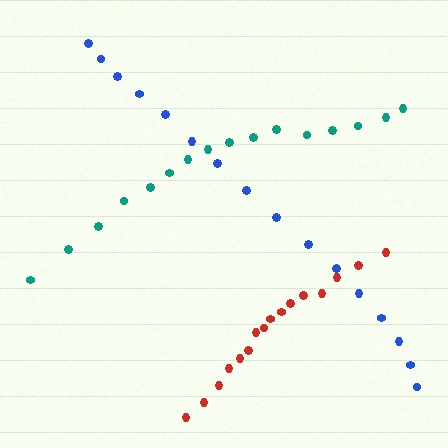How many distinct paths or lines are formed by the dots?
There are 3 distinct paths.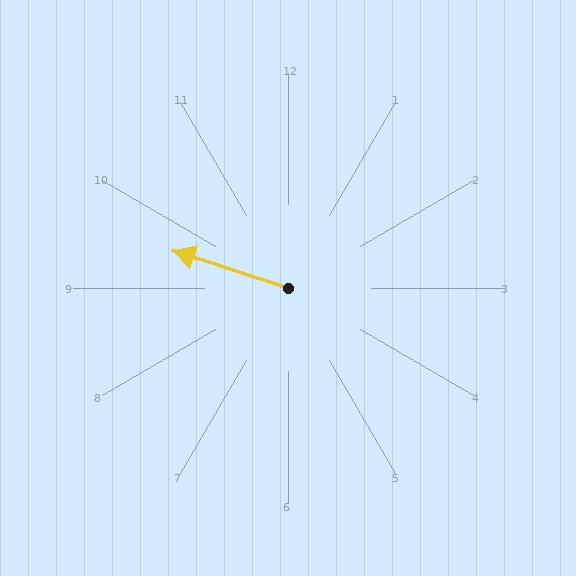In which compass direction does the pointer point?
West.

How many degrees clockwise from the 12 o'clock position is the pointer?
Approximately 288 degrees.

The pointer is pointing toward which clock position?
Roughly 10 o'clock.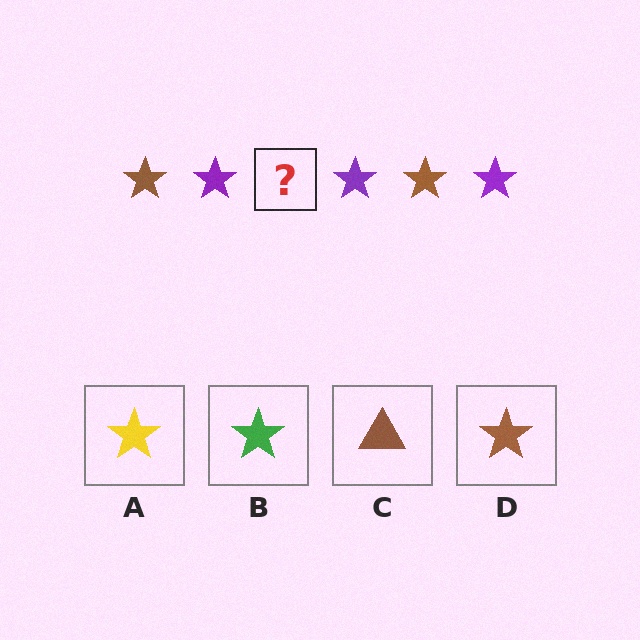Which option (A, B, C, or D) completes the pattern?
D.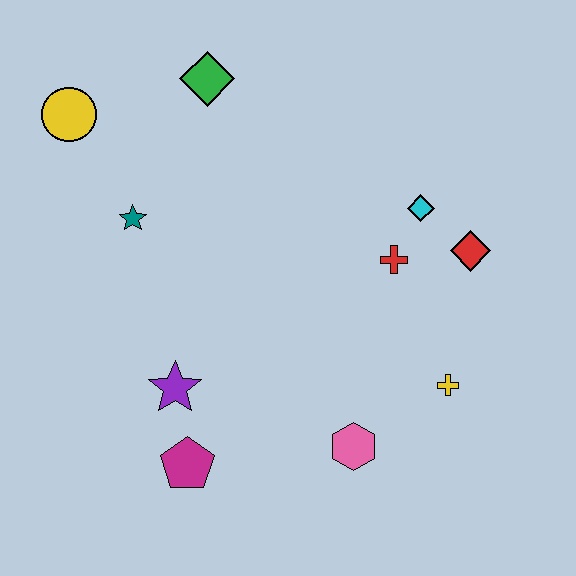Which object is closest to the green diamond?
The yellow circle is closest to the green diamond.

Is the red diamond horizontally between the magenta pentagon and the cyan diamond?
No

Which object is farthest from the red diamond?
The yellow circle is farthest from the red diamond.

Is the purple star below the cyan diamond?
Yes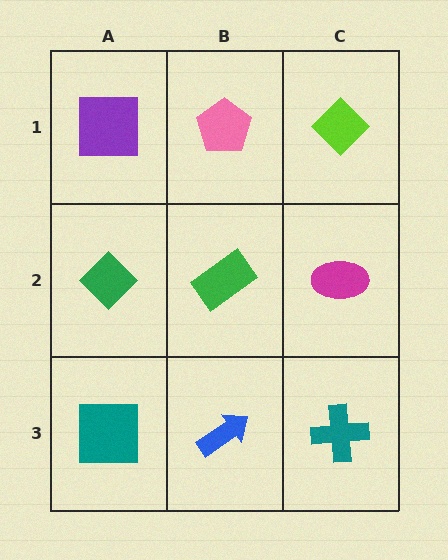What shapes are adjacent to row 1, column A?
A green diamond (row 2, column A), a pink pentagon (row 1, column B).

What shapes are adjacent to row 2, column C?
A lime diamond (row 1, column C), a teal cross (row 3, column C), a green rectangle (row 2, column B).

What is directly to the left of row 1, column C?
A pink pentagon.